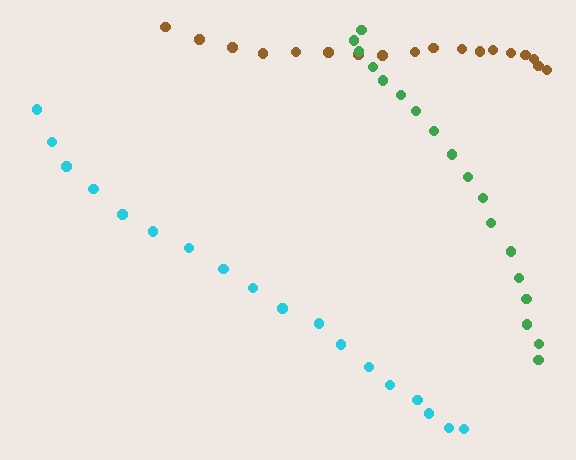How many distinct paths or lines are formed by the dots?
There are 3 distinct paths.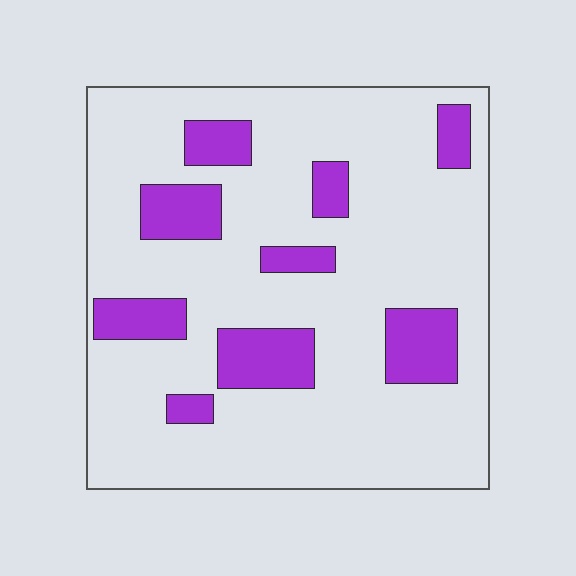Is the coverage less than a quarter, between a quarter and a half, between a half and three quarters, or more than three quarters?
Less than a quarter.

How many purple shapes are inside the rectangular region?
9.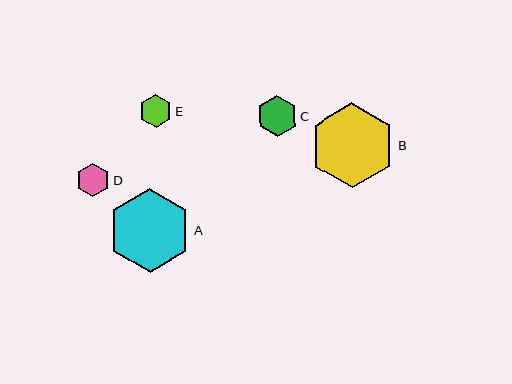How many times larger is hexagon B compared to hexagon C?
Hexagon B is approximately 2.1 times the size of hexagon C.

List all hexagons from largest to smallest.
From largest to smallest: B, A, C, D, E.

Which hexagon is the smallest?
Hexagon E is the smallest with a size of approximately 32 pixels.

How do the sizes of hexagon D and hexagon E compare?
Hexagon D and hexagon E are approximately the same size.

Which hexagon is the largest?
Hexagon B is the largest with a size of approximately 84 pixels.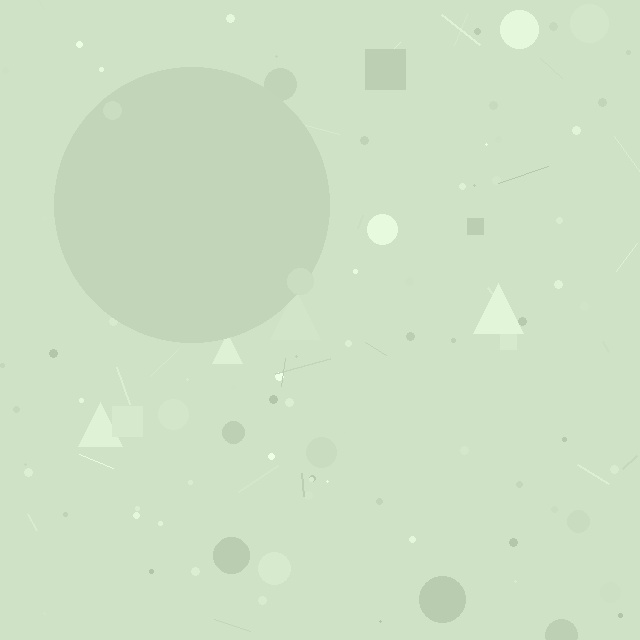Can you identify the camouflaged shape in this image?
The camouflaged shape is a circle.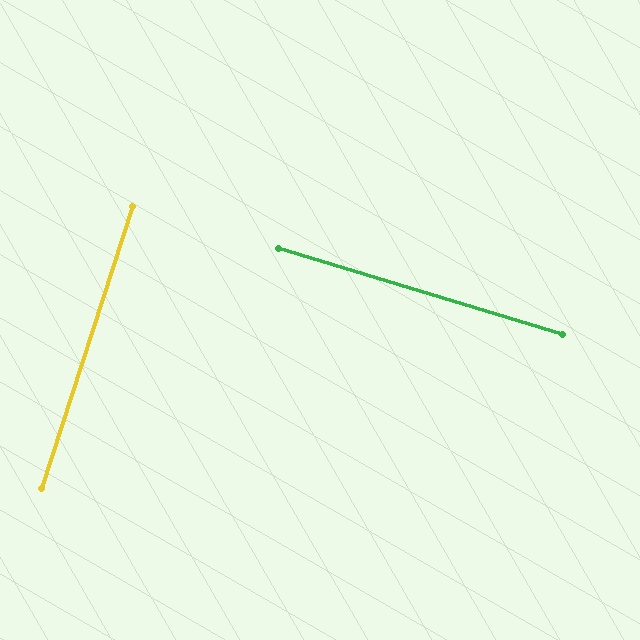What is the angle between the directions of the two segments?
Approximately 89 degrees.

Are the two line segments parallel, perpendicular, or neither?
Perpendicular — they meet at approximately 89°.